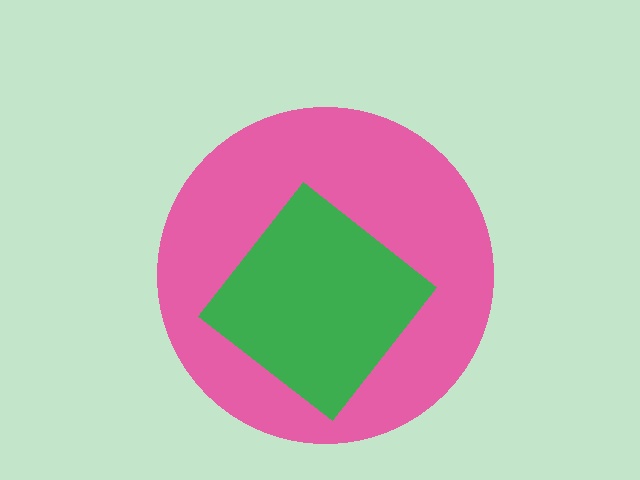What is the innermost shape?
The green diamond.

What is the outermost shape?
The pink circle.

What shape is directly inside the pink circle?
The green diamond.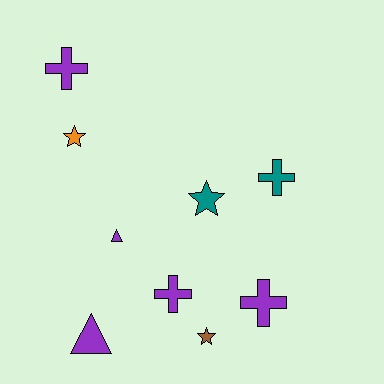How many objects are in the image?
There are 9 objects.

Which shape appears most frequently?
Cross, with 4 objects.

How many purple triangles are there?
There are 2 purple triangles.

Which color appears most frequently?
Purple, with 5 objects.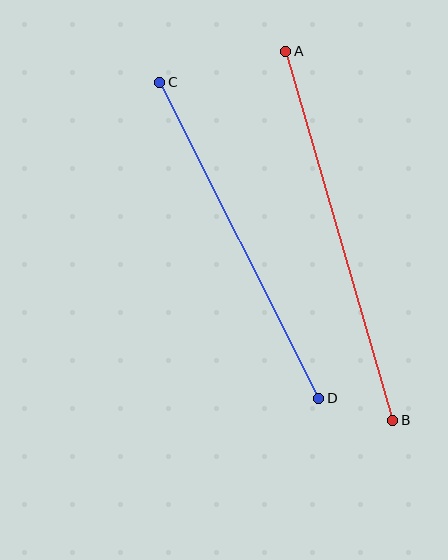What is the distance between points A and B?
The distance is approximately 384 pixels.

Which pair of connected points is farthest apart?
Points A and B are farthest apart.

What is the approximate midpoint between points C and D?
The midpoint is at approximately (239, 240) pixels.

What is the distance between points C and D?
The distance is approximately 354 pixels.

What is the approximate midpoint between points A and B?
The midpoint is at approximately (339, 236) pixels.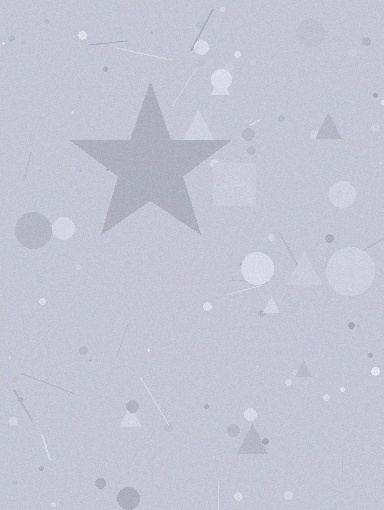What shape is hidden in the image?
A star is hidden in the image.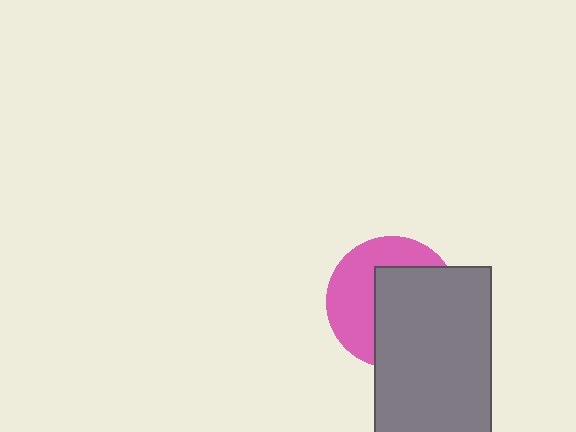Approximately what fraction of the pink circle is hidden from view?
Roughly 55% of the pink circle is hidden behind the gray rectangle.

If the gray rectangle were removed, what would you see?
You would see the complete pink circle.